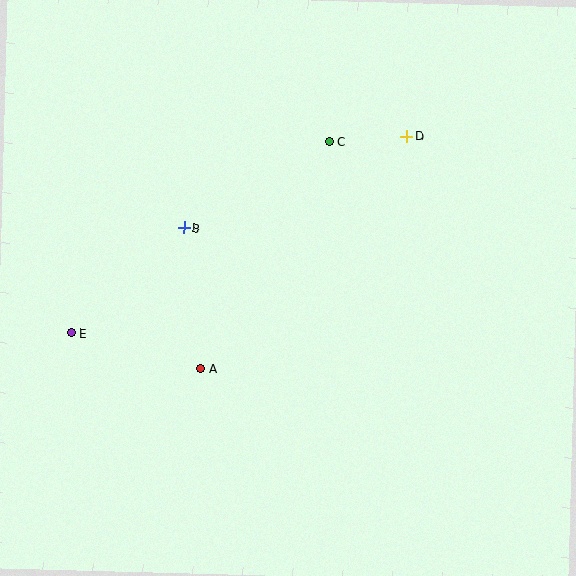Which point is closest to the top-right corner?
Point D is closest to the top-right corner.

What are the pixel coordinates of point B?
Point B is at (184, 228).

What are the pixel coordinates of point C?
Point C is at (329, 142).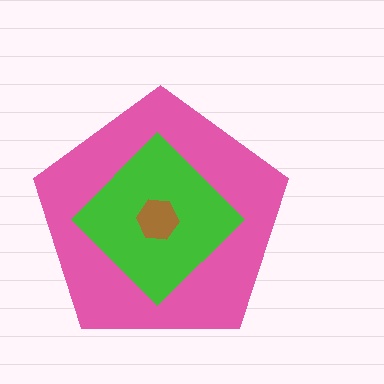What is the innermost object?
The brown hexagon.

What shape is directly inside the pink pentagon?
The green diamond.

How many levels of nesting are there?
3.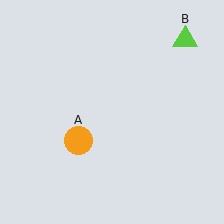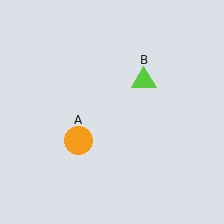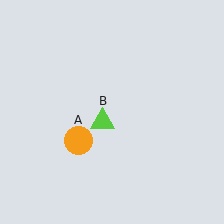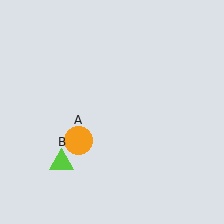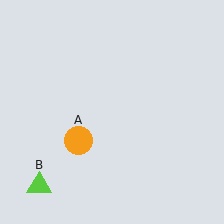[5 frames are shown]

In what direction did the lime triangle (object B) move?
The lime triangle (object B) moved down and to the left.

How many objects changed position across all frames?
1 object changed position: lime triangle (object B).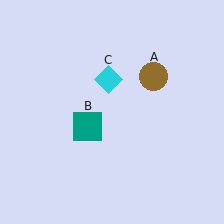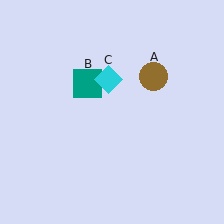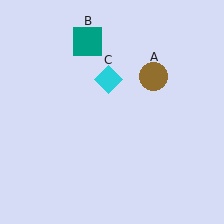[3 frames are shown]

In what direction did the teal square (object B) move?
The teal square (object B) moved up.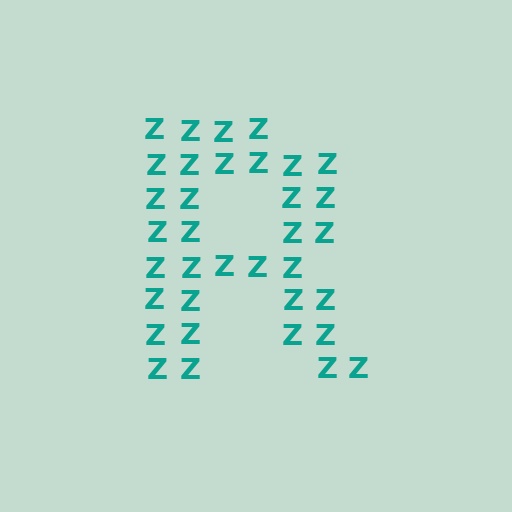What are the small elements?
The small elements are letter Z's.